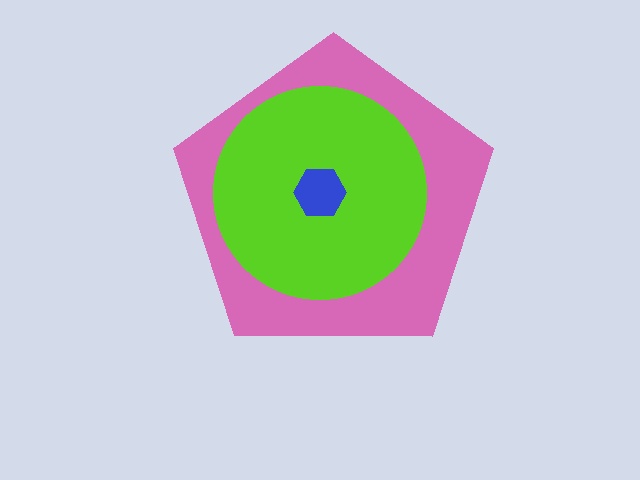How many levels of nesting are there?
3.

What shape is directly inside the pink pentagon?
The lime circle.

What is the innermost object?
The blue hexagon.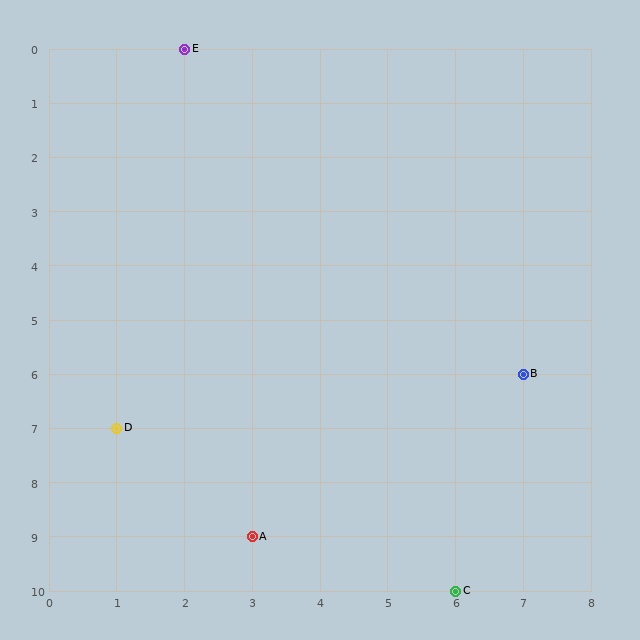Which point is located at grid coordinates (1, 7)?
Point D is at (1, 7).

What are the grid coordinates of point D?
Point D is at grid coordinates (1, 7).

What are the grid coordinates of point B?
Point B is at grid coordinates (7, 6).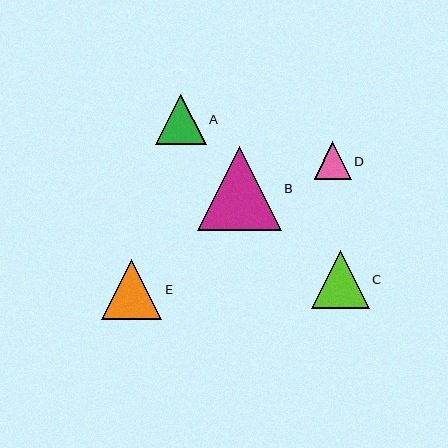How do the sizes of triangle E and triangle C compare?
Triangle E and triangle C are approximately the same size.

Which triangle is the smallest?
Triangle D is the smallest with a size of approximately 37 pixels.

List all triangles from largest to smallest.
From largest to smallest: B, E, C, A, D.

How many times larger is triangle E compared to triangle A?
Triangle E is approximately 1.2 times the size of triangle A.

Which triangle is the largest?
Triangle B is the largest with a size of approximately 84 pixels.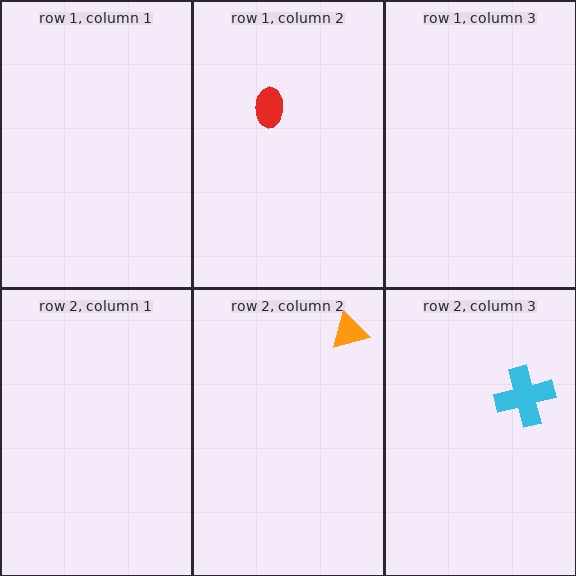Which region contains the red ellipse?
The row 1, column 2 region.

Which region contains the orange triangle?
The row 2, column 2 region.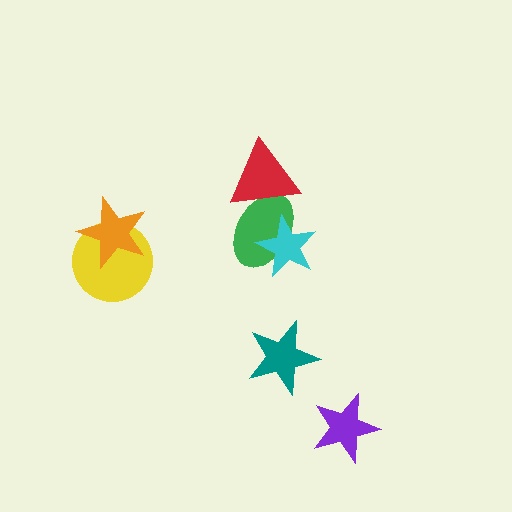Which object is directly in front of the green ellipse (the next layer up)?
The cyan star is directly in front of the green ellipse.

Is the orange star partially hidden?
No, no other shape covers it.